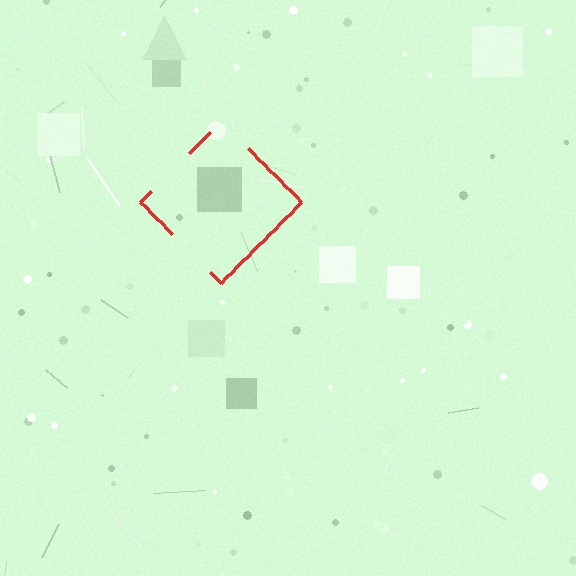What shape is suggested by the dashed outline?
The dashed outline suggests a diamond.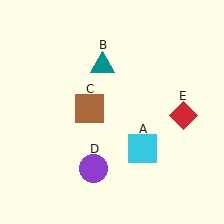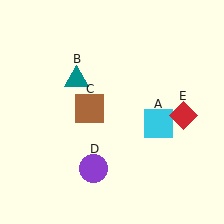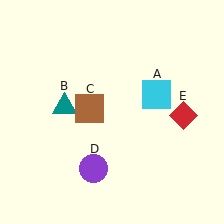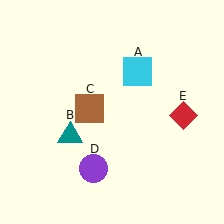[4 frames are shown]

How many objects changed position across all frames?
2 objects changed position: cyan square (object A), teal triangle (object B).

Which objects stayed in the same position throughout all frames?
Brown square (object C) and purple circle (object D) and red diamond (object E) remained stationary.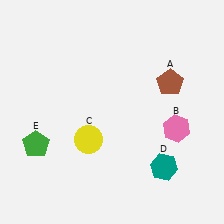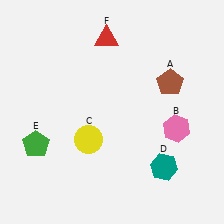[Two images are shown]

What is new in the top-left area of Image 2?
A red triangle (F) was added in the top-left area of Image 2.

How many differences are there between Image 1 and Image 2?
There is 1 difference between the two images.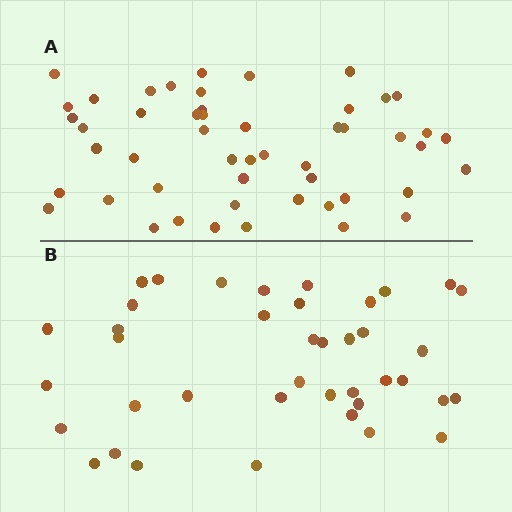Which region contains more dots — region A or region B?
Region A (the top region) has more dots.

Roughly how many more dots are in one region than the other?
Region A has roughly 10 or so more dots than region B.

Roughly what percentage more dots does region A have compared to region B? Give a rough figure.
About 25% more.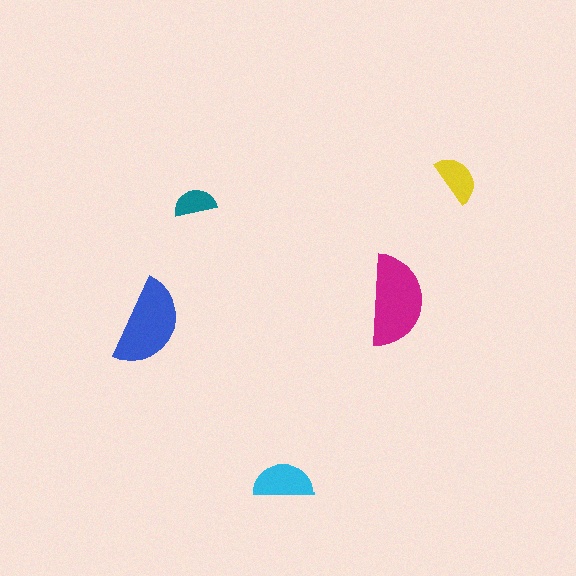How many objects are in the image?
There are 5 objects in the image.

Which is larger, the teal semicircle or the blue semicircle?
The blue one.